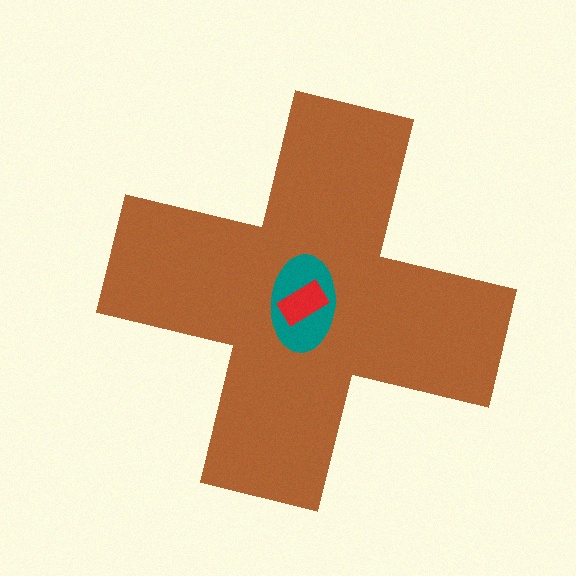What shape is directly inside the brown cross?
The teal ellipse.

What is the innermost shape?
The red rectangle.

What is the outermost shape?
The brown cross.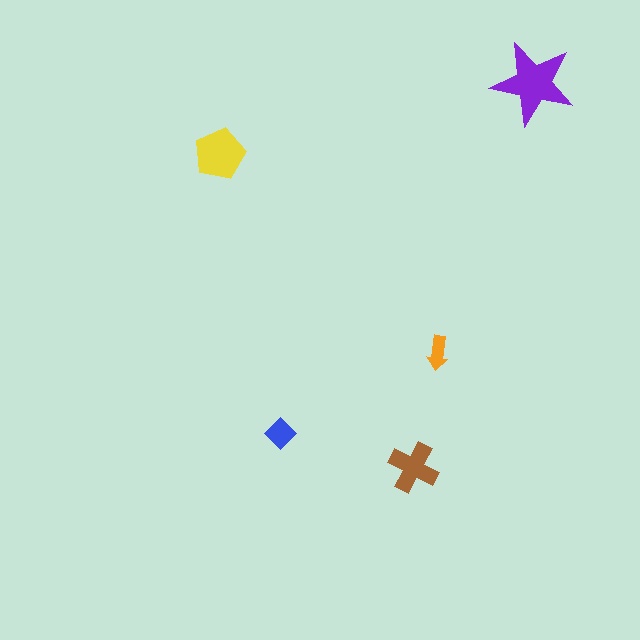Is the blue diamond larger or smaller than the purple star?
Smaller.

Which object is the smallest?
The orange arrow.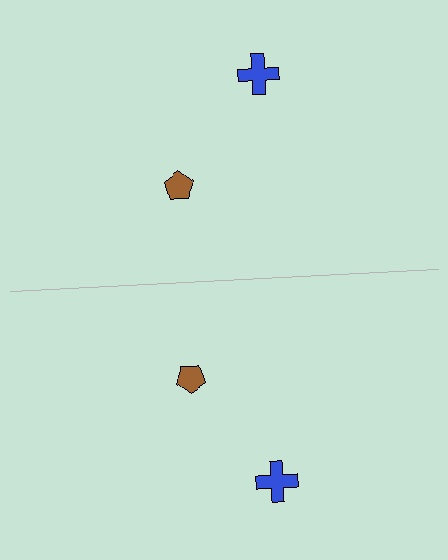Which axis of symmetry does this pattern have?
The pattern has a horizontal axis of symmetry running through the center of the image.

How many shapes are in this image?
There are 4 shapes in this image.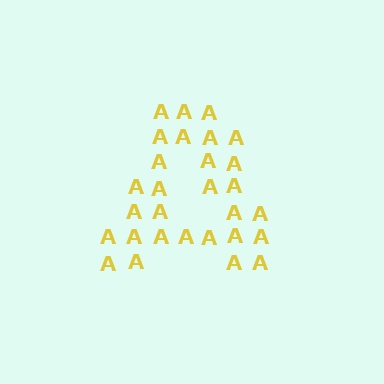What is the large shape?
The large shape is the letter A.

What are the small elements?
The small elements are letter A's.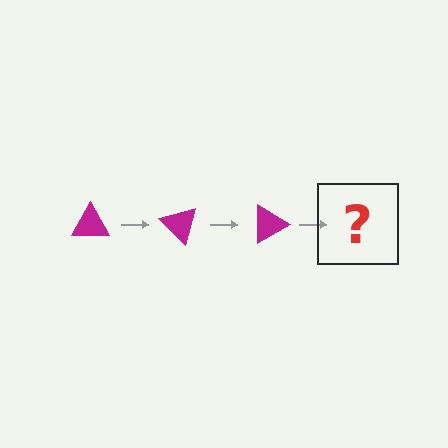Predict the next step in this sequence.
The next step is a magenta triangle rotated 135 degrees.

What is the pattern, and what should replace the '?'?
The pattern is that the triangle rotates 45 degrees each step. The '?' should be a magenta triangle rotated 135 degrees.